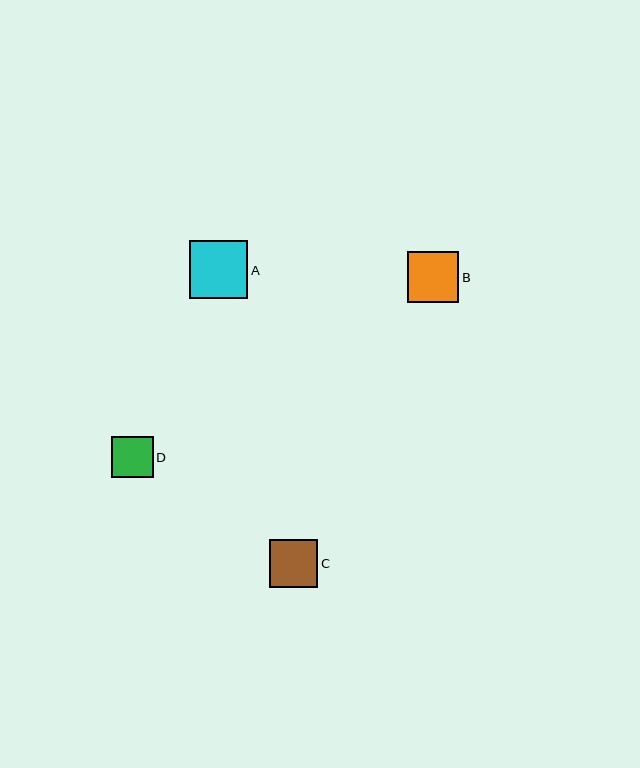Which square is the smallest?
Square D is the smallest with a size of approximately 41 pixels.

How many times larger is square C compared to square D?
Square C is approximately 1.2 times the size of square D.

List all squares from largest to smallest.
From largest to smallest: A, B, C, D.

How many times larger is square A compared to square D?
Square A is approximately 1.4 times the size of square D.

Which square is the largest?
Square A is the largest with a size of approximately 58 pixels.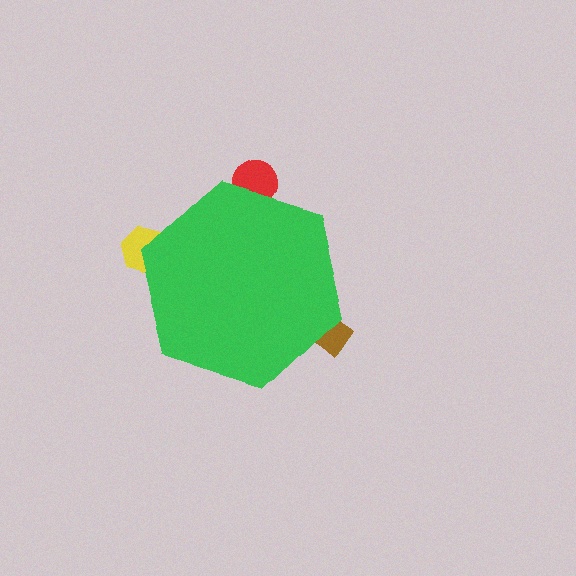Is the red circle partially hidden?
Yes, the red circle is partially hidden behind the green hexagon.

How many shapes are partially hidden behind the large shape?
3 shapes are partially hidden.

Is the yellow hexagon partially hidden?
Yes, the yellow hexagon is partially hidden behind the green hexagon.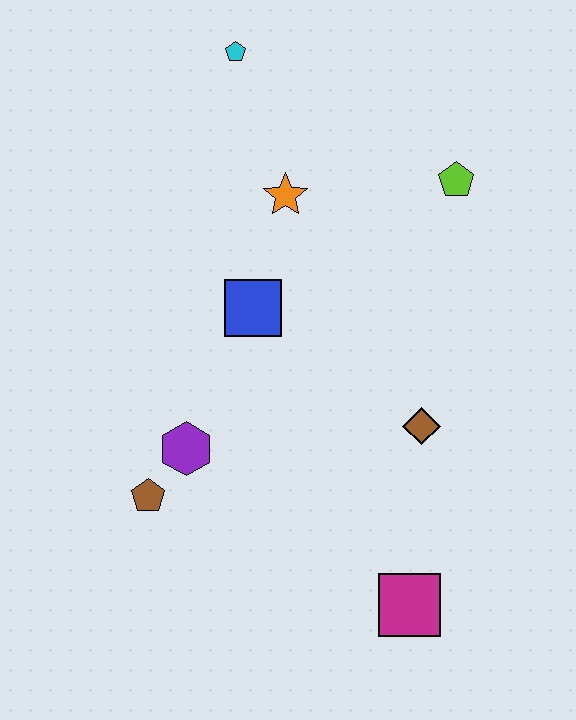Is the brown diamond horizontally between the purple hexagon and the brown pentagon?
No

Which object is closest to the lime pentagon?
The orange star is closest to the lime pentagon.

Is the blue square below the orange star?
Yes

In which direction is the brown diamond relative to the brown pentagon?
The brown diamond is to the right of the brown pentagon.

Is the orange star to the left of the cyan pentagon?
No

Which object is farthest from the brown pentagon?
The cyan pentagon is farthest from the brown pentagon.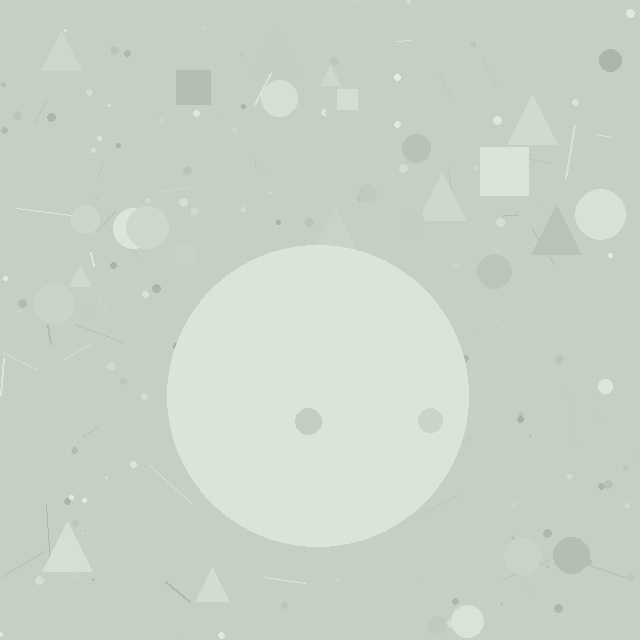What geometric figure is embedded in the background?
A circle is embedded in the background.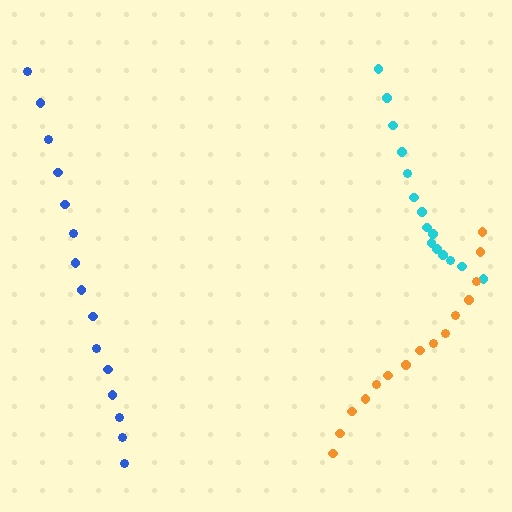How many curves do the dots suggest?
There are 3 distinct paths.